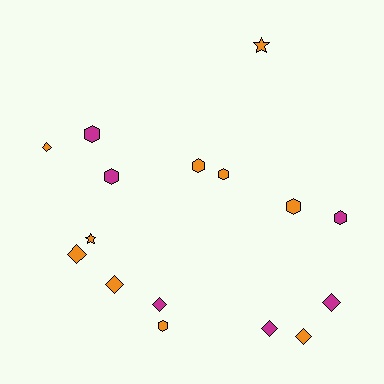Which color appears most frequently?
Orange, with 10 objects.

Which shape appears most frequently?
Hexagon, with 7 objects.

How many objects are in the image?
There are 16 objects.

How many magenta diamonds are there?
There are 3 magenta diamonds.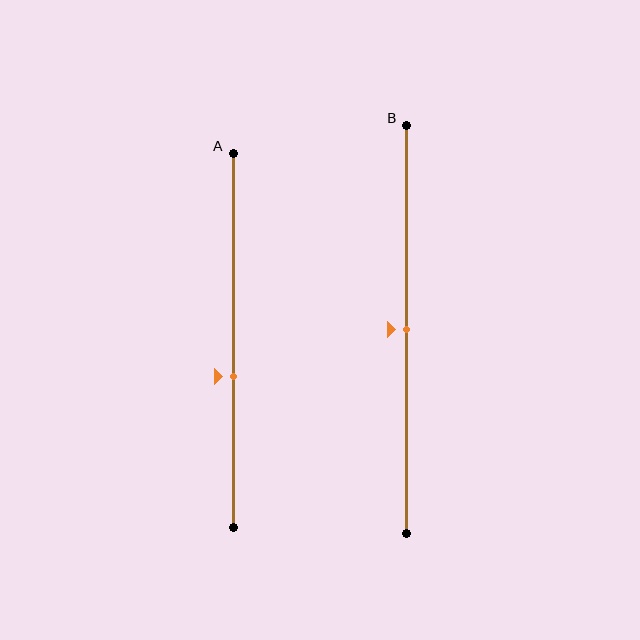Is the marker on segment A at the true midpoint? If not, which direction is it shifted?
No, the marker on segment A is shifted downward by about 10% of the segment length.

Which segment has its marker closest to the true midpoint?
Segment B has its marker closest to the true midpoint.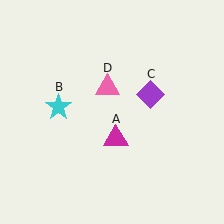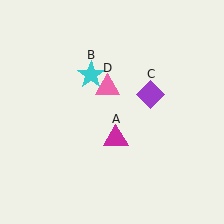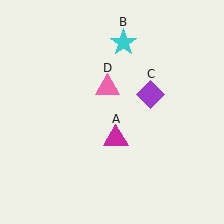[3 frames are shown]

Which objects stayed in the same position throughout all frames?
Magenta triangle (object A) and purple diamond (object C) and pink triangle (object D) remained stationary.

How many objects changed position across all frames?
1 object changed position: cyan star (object B).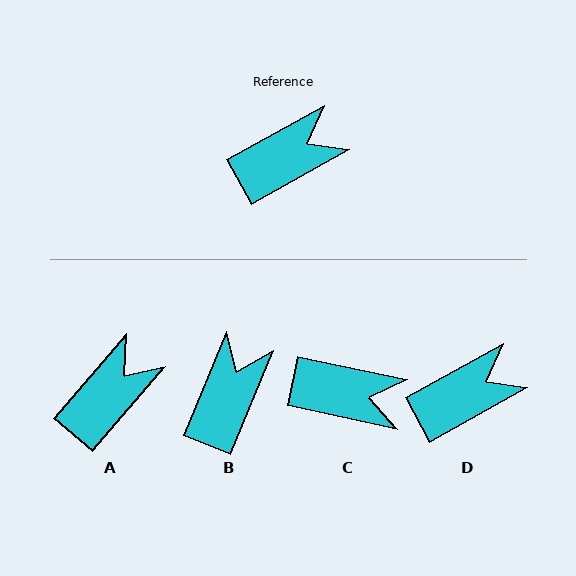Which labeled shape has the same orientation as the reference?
D.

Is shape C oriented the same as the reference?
No, it is off by about 41 degrees.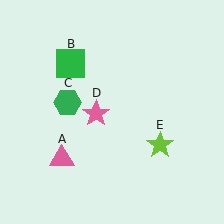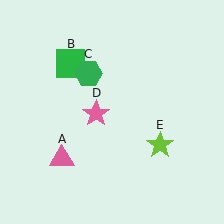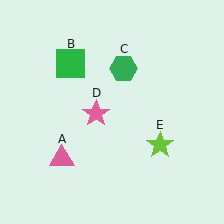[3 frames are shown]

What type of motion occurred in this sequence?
The green hexagon (object C) rotated clockwise around the center of the scene.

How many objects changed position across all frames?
1 object changed position: green hexagon (object C).